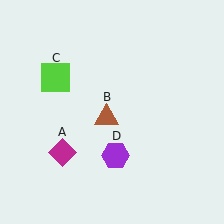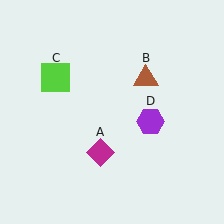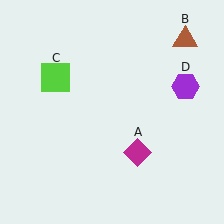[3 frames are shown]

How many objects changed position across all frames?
3 objects changed position: magenta diamond (object A), brown triangle (object B), purple hexagon (object D).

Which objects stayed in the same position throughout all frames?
Lime square (object C) remained stationary.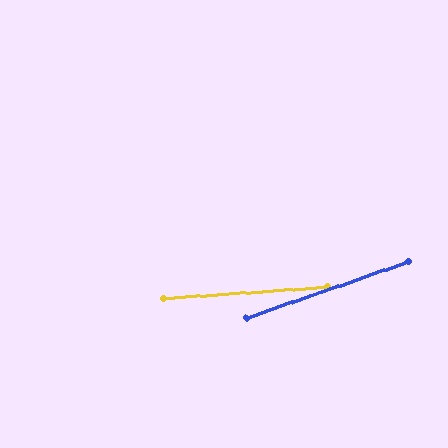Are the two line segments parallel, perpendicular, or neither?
Neither parallel nor perpendicular — they differ by about 16°.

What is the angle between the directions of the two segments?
Approximately 16 degrees.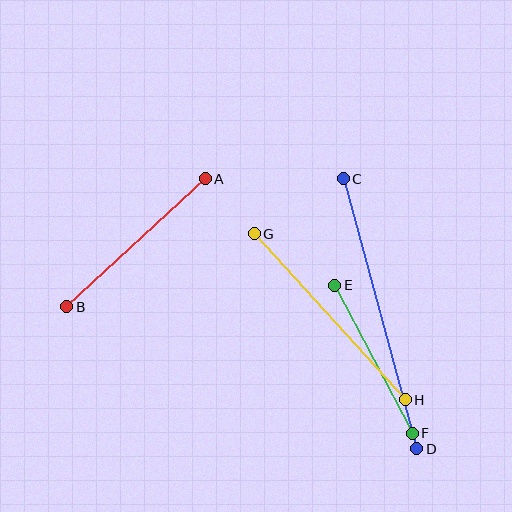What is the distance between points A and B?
The distance is approximately 189 pixels.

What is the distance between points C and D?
The distance is approximately 280 pixels.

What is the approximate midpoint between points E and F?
The midpoint is at approximately (373, 359) pixels.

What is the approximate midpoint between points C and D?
The midpoint is at approximately (380, 314) pixels.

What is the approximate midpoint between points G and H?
The midpoint is at approximately (330, 317) pixels.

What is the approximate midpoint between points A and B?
The midpoint is at approximately (136, 243) pixels.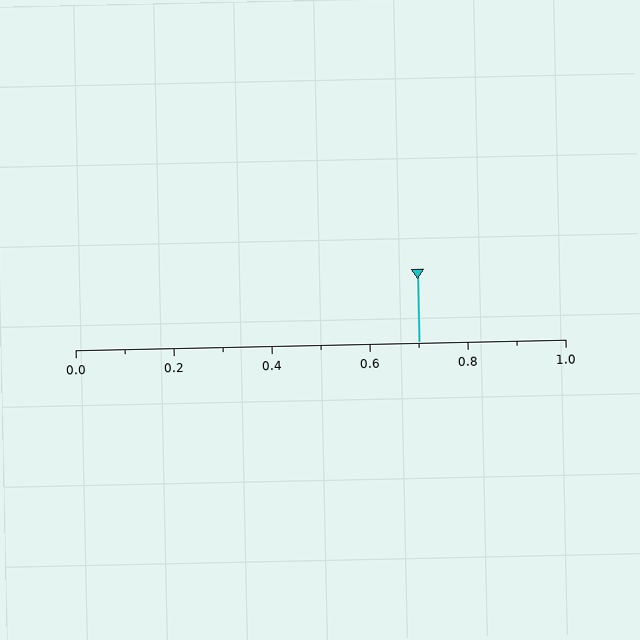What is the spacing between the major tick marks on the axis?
The major ticks are spaced 0.2 apart.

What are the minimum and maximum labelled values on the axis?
The axis runs from 0.0 to 1.0.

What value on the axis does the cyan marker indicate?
The marker indicates approximately 0.7.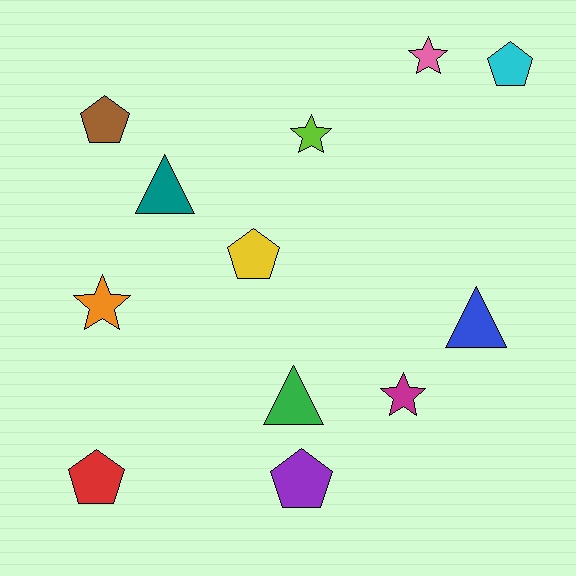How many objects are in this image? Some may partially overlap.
There are 12 objects.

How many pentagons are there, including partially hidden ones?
There are 5 pentagons.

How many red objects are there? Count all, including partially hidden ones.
There is 1 red object.